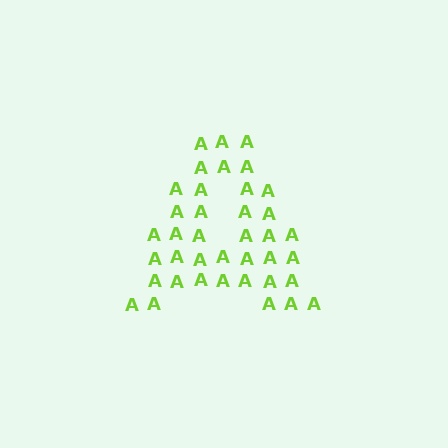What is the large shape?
The large shape is the letter A.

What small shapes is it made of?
It is made of small letter A's.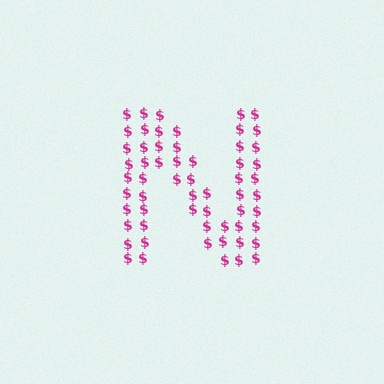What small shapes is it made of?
It is made of small dollar signs.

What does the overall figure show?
The overall figure shows the letter N.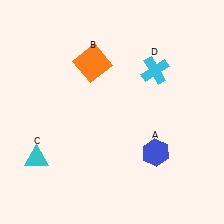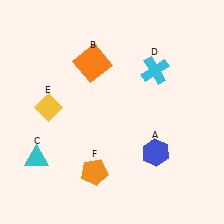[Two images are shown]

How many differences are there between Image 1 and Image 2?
There are 2 differences between the two images.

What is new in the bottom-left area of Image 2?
An orange pentagon (F) was added in the bottom-left area of Image 2.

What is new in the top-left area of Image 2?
A yellow diamond (E) was added in the top-left area of Image 2.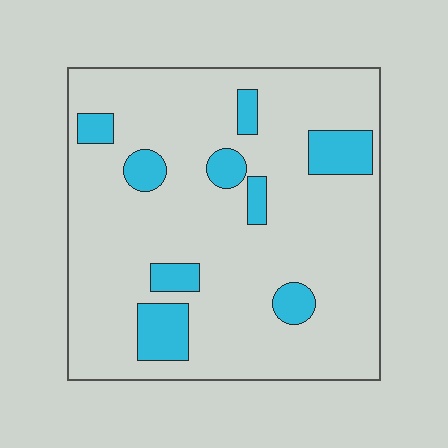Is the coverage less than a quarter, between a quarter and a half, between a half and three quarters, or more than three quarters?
Less than a quarter.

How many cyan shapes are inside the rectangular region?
9.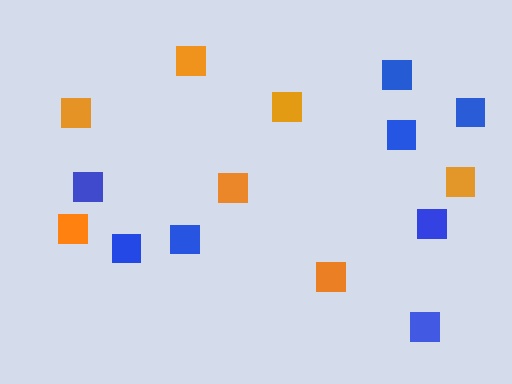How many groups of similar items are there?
There are 2 groups: one group of orange squares (7) and one group of blue squares (8).